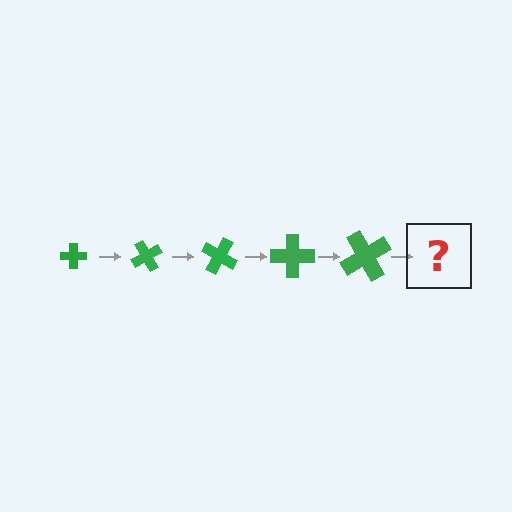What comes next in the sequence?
The next element should be a cross, larger than the previous one and rotated 300 degrees from the start.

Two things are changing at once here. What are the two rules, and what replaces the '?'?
The two rules are that the cross grows larger each step and it rotates 60 degrees each step. The '?' should be a cross, larger than the previous one and rotated 300 degrees from the start.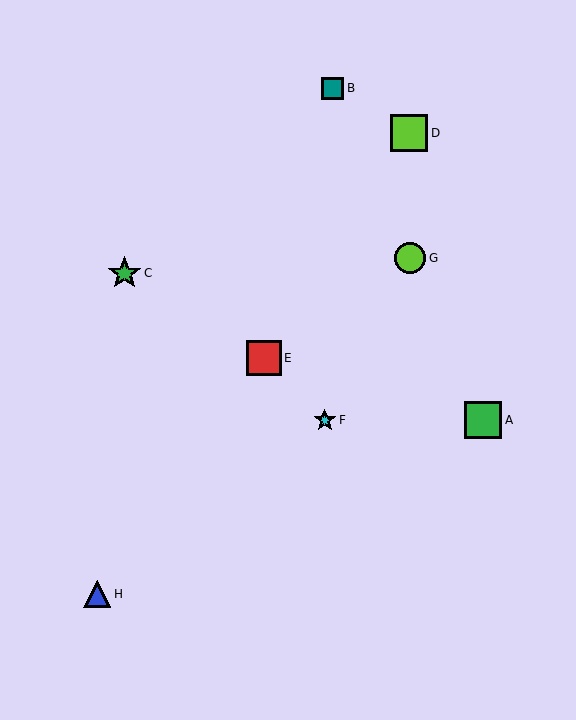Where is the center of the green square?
The center of the green square is at (483, 420).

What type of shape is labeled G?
Shape G is a lime circle.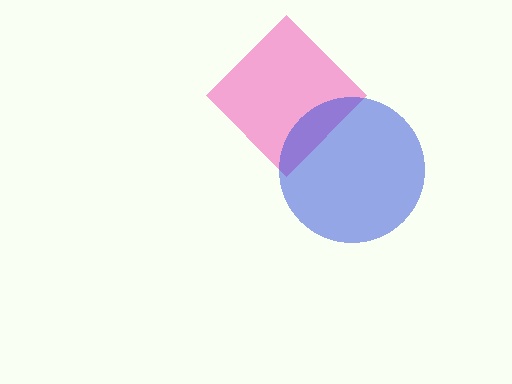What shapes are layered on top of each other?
The layered shapes are: a pink diamond, a blue circle.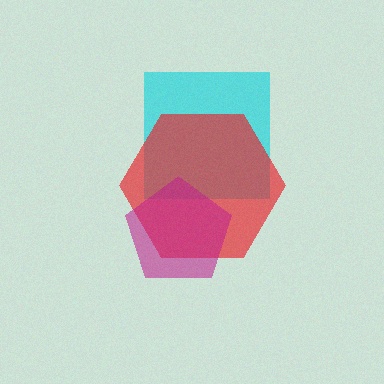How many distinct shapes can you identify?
There are 3 distinct shapes: a cyan square, a red hexagon, a magenta pentagon.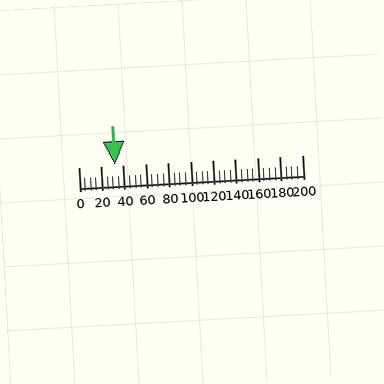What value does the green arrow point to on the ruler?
The green arrow points to approximately 33.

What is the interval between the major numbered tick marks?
The major tick marks are spaced 20 units apart.